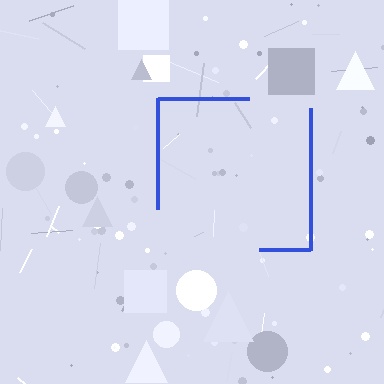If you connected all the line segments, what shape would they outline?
They would outline a square.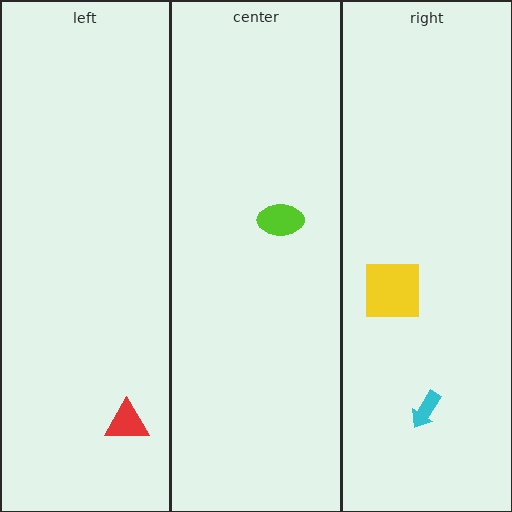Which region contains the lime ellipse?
The center region.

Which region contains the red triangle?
The left region.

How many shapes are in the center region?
1.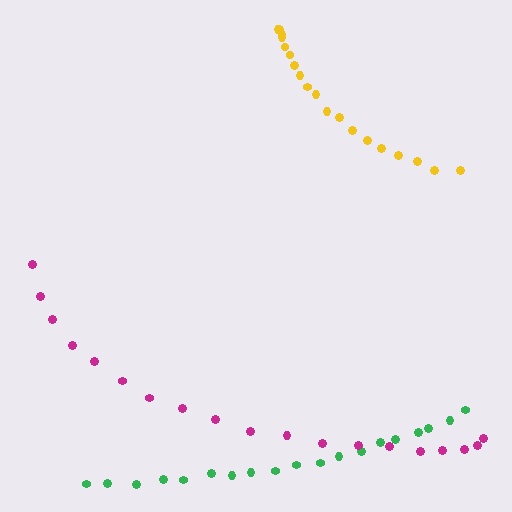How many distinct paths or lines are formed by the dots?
There are 3 distinct paths.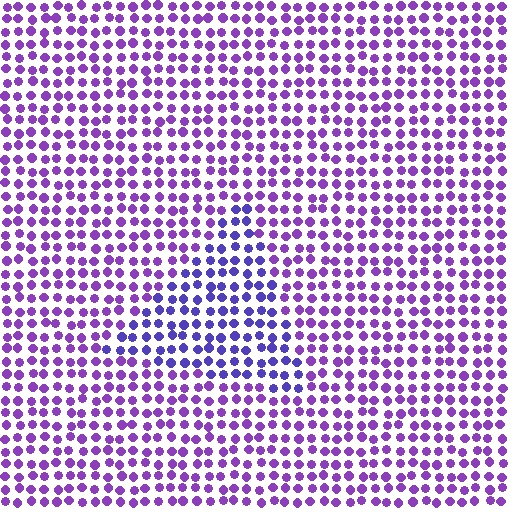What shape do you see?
I see a triangle.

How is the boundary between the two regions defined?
The boundary is defined purely by a slight shift in hue (about 29 degrees). Spacing, size, and orientation are identical on both sides.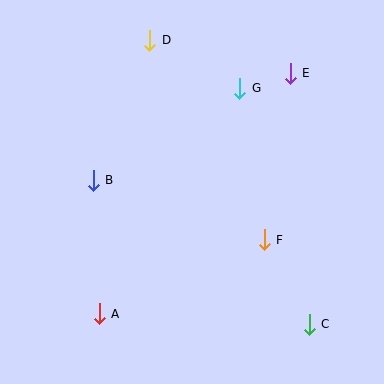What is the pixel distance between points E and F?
The distance between E and F is 168 pixels.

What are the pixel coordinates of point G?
Point G is at (240, 88).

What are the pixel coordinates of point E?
Point E is at (290, 73).